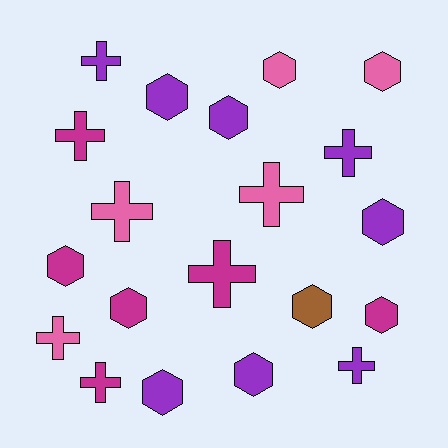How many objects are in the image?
There are 20 objects.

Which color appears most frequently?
Purple, with 8 objects.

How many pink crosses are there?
There are 3 pink crosses.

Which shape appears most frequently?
Hexagon, with 11 objects.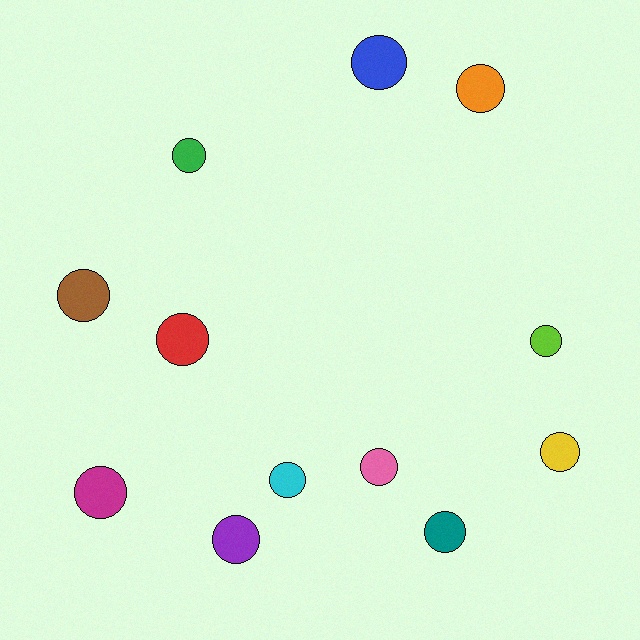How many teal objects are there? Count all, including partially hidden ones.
There is 1 teal object.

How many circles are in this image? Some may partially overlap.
There are 12 circles.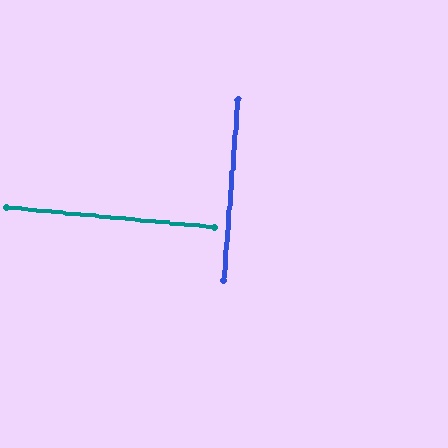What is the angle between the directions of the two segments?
Approximately 89 degrees.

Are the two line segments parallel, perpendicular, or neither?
Perpendicular — they meet at approximately 89°.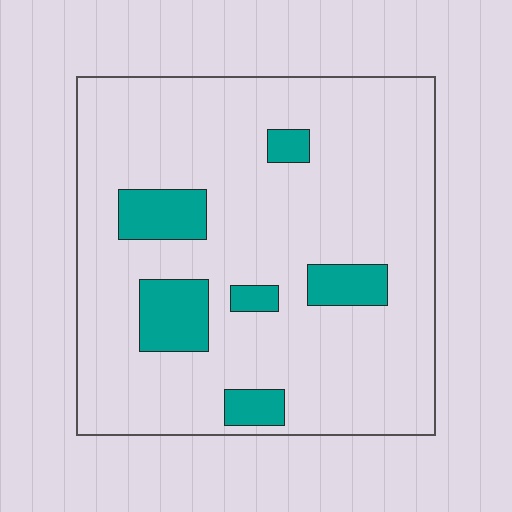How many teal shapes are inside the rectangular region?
6.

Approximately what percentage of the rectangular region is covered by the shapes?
Approximately 15%.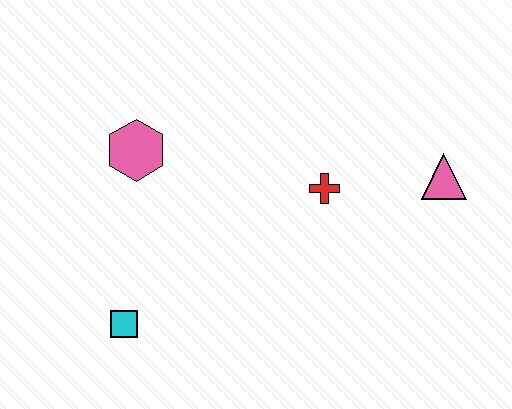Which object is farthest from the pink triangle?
The cyan square is farthest from the pink triangle.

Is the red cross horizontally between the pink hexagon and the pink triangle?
Yes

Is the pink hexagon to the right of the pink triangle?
No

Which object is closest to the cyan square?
The pink hexagon is closest to the cyan square.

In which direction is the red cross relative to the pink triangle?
The red cross is to the left of the pink triangle.